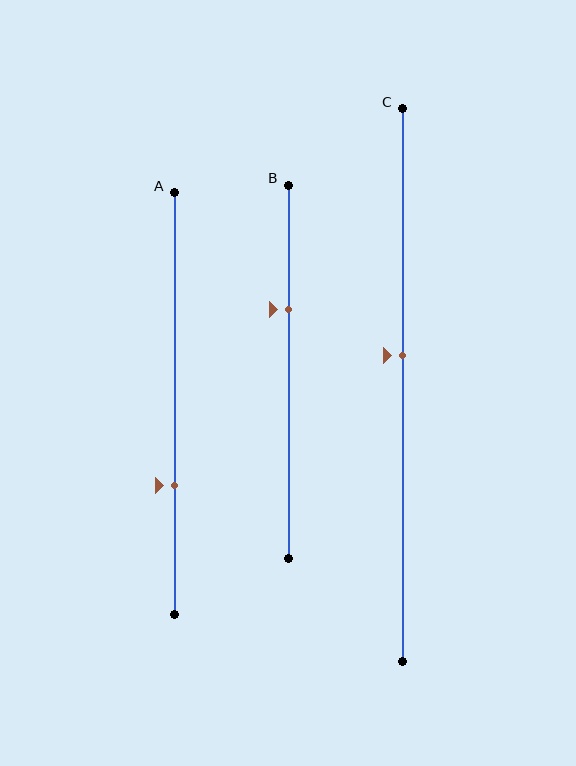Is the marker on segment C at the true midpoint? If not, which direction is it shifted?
No, the marker on segment C is shifted upward by about 5% of the segment length.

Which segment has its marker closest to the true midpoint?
Segment C has its marker closest to the true midpoint.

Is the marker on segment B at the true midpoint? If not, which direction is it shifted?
No, the marker on segment B is shifted upward by about 17% of the segment length.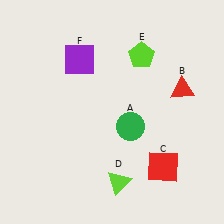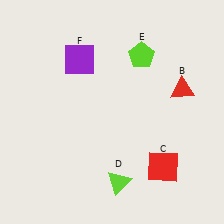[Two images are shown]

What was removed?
The green circle (A) was removed in Image 2.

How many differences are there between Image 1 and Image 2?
There is 1 difference between the two images.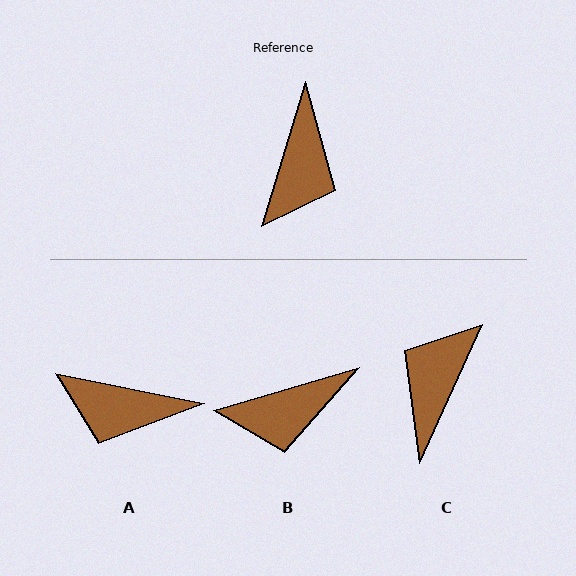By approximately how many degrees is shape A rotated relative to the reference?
Approximately 85 degrees clockwise.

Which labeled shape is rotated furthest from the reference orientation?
C, about 172 degrees away.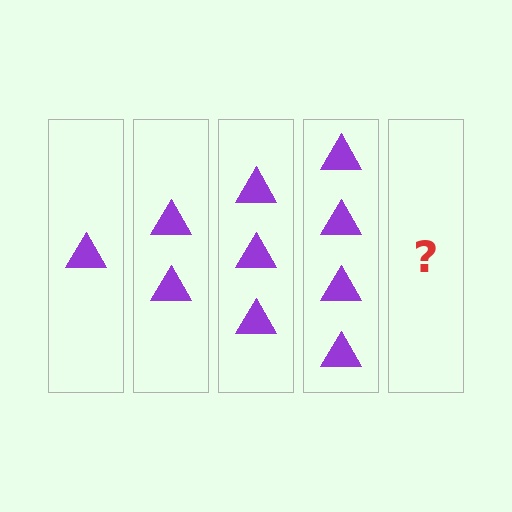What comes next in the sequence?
The next element should be 5 triangles.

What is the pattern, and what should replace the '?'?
The pattern is that each step adds one more triangle. The '?' should be 5 triangles.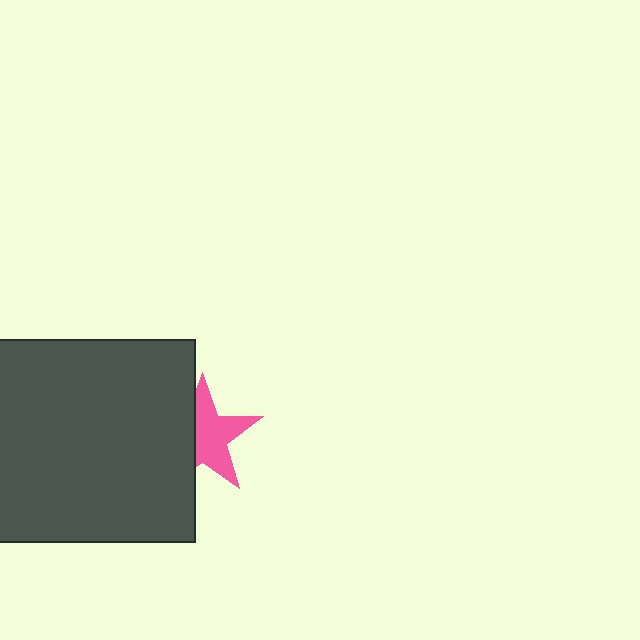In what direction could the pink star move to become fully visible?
The pink star could move right. That would shift it out from behind the dark gray rectangle entirely.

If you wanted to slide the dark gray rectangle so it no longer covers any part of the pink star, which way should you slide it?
Slide it left — that is the most direct way to separate the two shapes.